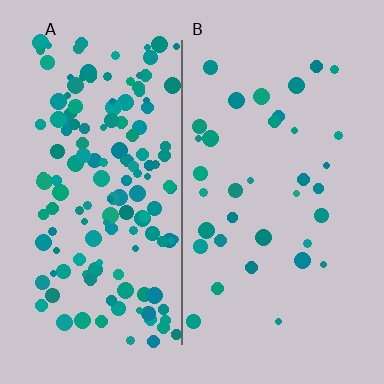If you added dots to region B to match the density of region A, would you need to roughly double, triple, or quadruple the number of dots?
Approximately quadruple.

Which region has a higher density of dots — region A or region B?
A (the left).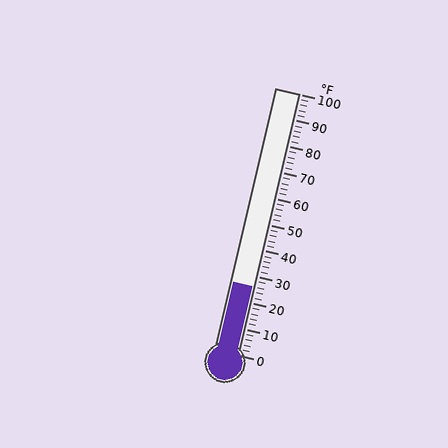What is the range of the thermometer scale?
The thermometer scale ranges from 0°F to 100°F.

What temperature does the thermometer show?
The thermometer shows approximately 26°F.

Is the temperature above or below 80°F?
The temperature is below 80°F.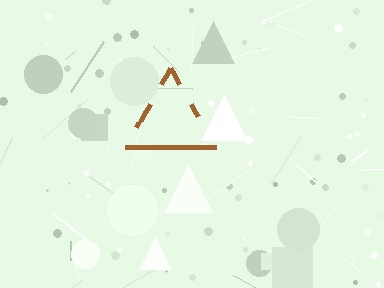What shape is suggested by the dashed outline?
The dashed outline suggests a triangle.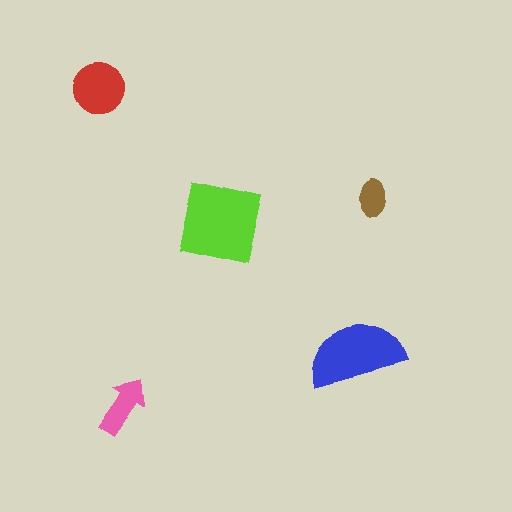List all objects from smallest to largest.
The brown ellipse, the pink arrow, the red circle, the blue semicircle, the lime square.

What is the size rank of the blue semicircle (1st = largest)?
2nd.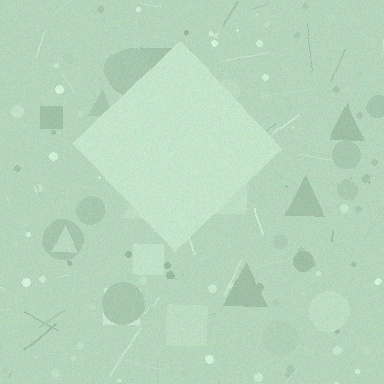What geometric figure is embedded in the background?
A diamond is embedded in the background.